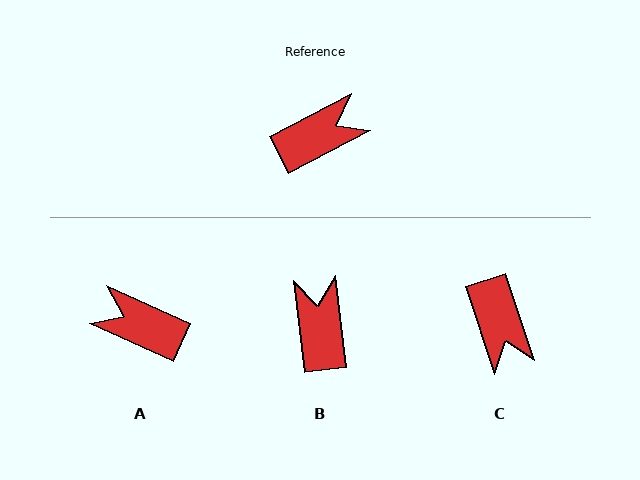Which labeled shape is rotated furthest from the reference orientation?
A, about 129 degrees away.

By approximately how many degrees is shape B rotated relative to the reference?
Approximately 70 degrees counter-clockwise.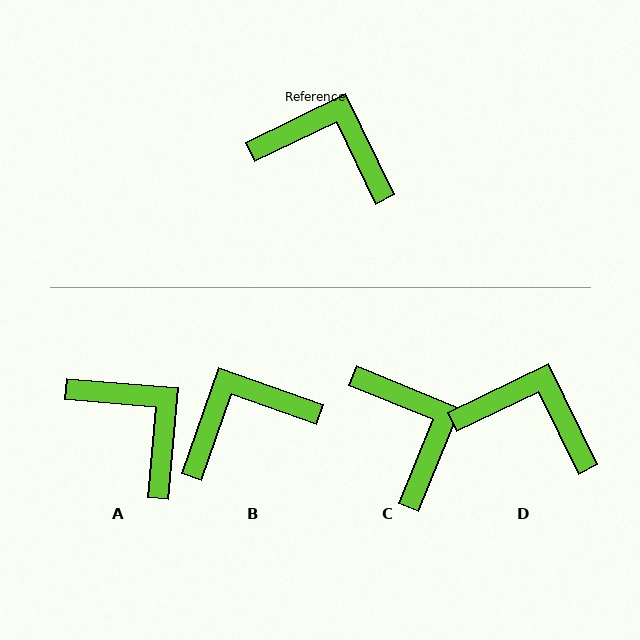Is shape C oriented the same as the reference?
No, it is off by about 48 degrees.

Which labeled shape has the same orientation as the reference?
D.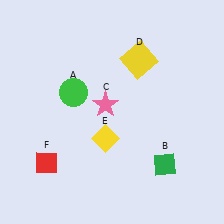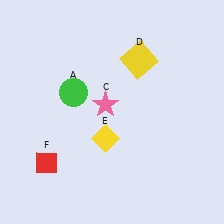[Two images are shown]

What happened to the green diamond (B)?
The green diamond (B) was removed in Image 2. It was in the bottom-right area of Image 1.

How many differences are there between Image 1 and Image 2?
There is 1 difference between the two images.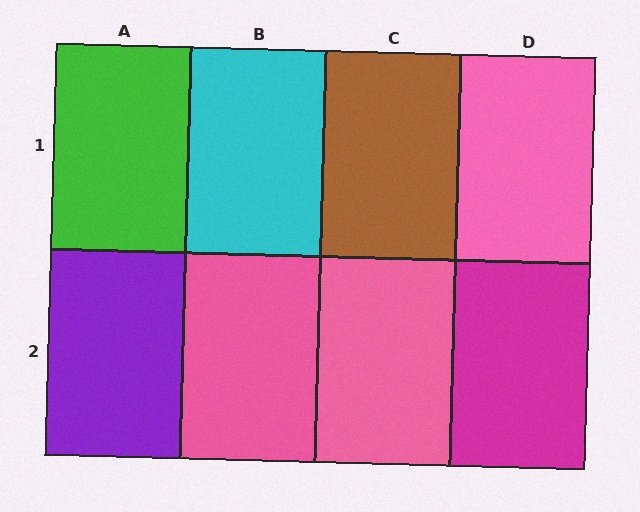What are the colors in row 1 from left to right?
Green, cyan, brown, pink.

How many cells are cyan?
1 cell is cyan.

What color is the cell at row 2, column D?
Magenta.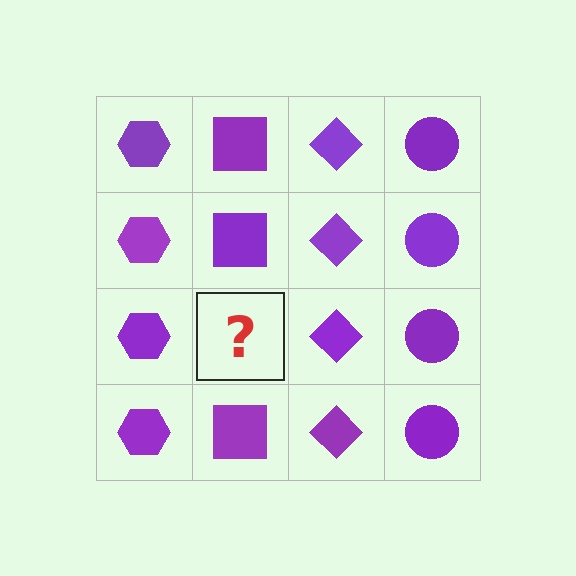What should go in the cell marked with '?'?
The missing cell should contain a purple square.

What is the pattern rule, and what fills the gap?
The rule is that each column has a consistent shape. The gap should be filled with a purple square.